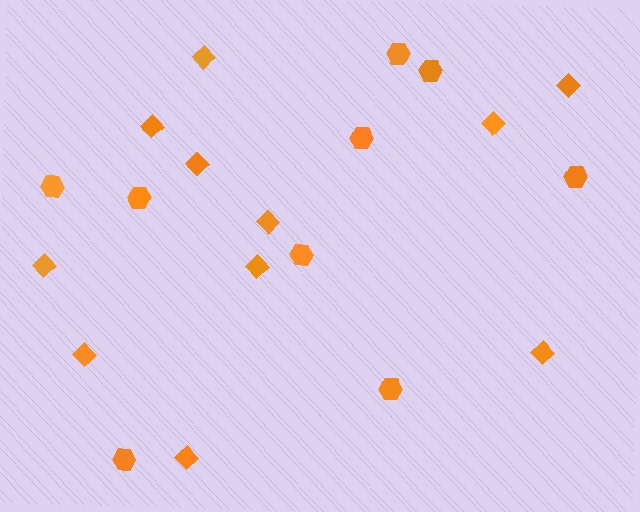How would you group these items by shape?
There are 2 groups: one group of hexagons (9) and one group of diamonds (11).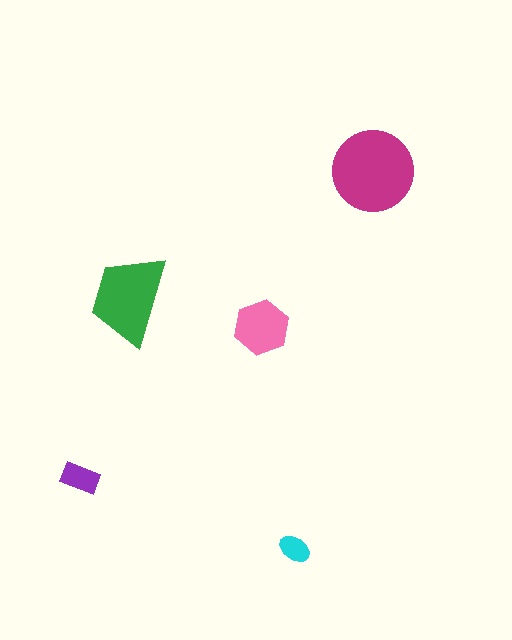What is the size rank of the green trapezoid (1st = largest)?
2nd.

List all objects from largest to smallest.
The magenta circle, the green trapezoid, the pink hexagon, the purple rectangle, the cyan ellipse.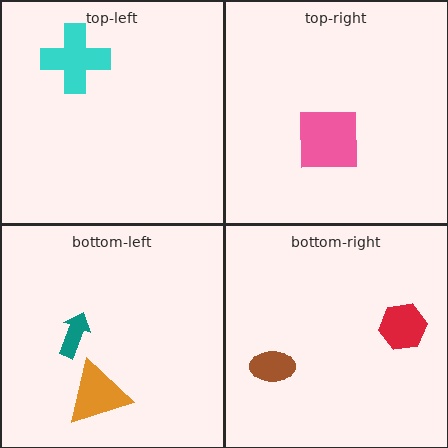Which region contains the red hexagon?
The bottom-right region.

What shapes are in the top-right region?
The pink square.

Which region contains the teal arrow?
The bottom-left region.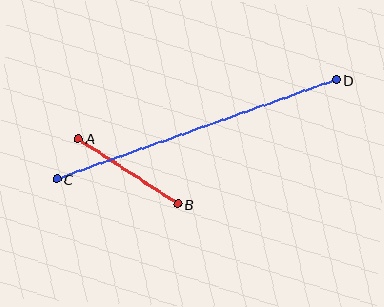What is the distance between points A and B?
The distance is approximately 119 pixels.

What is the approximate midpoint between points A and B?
The midpoint is at approximately (128, 171) pixels.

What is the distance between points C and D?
The distance is approximately 296 pixels.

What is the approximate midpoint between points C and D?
The midpoint is at approximately (196, 129) pixels.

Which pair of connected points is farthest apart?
Points C and D are farthest apart.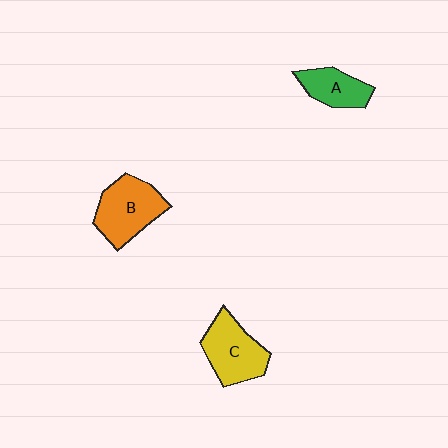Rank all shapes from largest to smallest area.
From largest to smallest: B (orange), C (yellow), A (green).